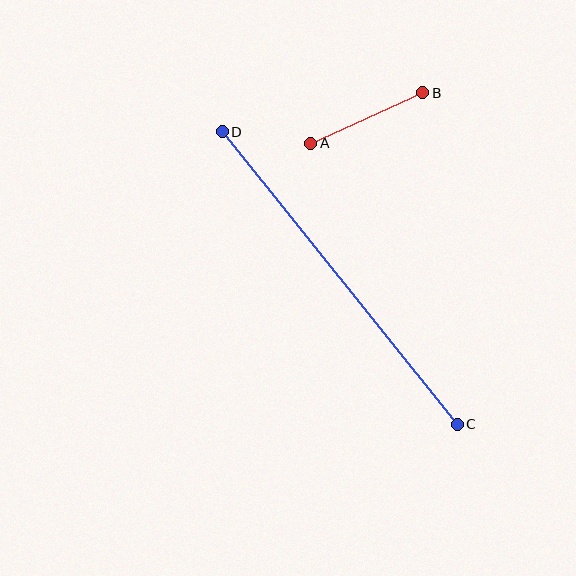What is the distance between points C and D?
The distance is approximately 375 pixels.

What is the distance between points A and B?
The distance is approximately 123 pixels.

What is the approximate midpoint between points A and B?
The midpoint is at approximately (367, 118) pixels.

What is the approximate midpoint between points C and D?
The midpoint is at approximately (340, 278) pixels.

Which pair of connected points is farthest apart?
Points C and D are farthest apart.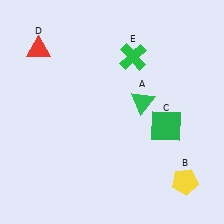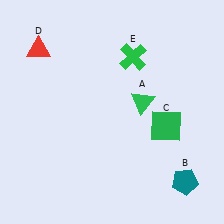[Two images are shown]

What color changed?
The pentagon (B) changed from yellow in Image 1 to teal in Image 2.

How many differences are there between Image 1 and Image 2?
There is 1 difference between the two images.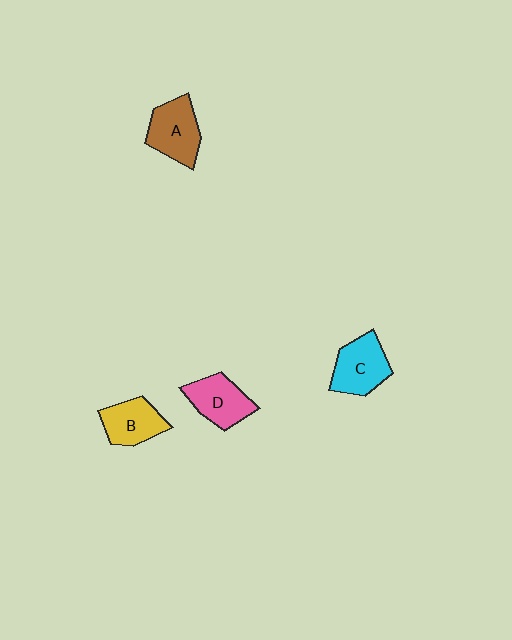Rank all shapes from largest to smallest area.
From largest to smallest: A (brown), C (cyan), D (pink), B (yellow).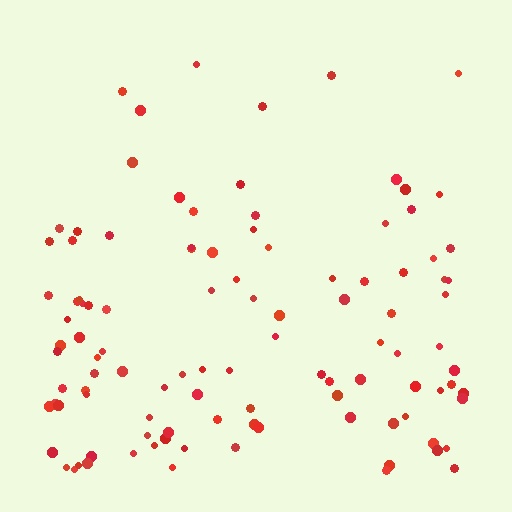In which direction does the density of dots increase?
From top to bottom, with the bottom side densest.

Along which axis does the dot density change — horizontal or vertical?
Vertical.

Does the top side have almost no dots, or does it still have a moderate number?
Still a moderate number, just noticeably fewer than the bottom.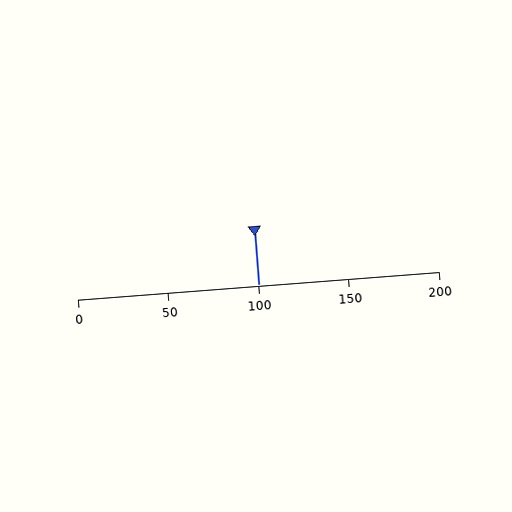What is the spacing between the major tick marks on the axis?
The major ticks are spaced 50 apart.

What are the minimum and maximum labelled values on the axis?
The axis runs from 0 to 200.